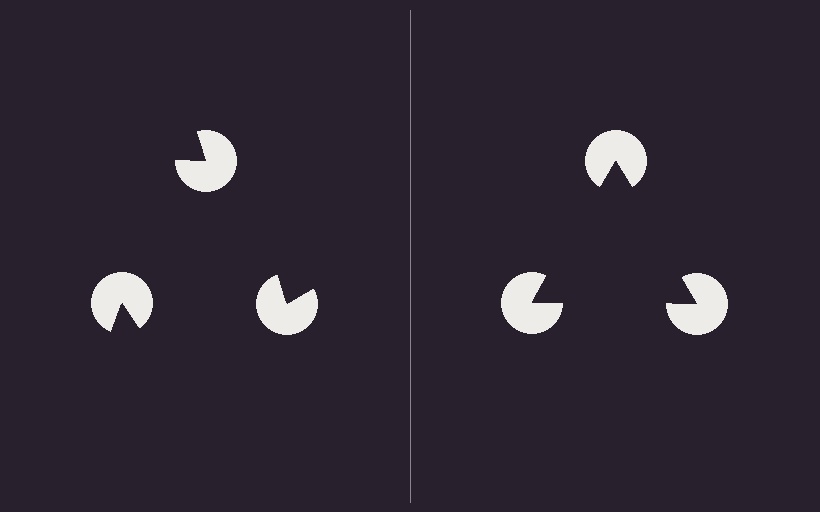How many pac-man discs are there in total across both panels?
6 — 3 on each side.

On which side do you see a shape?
An illusory triangle appears on the right side. On the left side the wedge cuts are rotated, so no coherent shape forms.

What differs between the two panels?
The pac-man discs are positioned identically on both sides; only the wedge orientations differ. On the right they align to a triangle; on the left they are misaligned.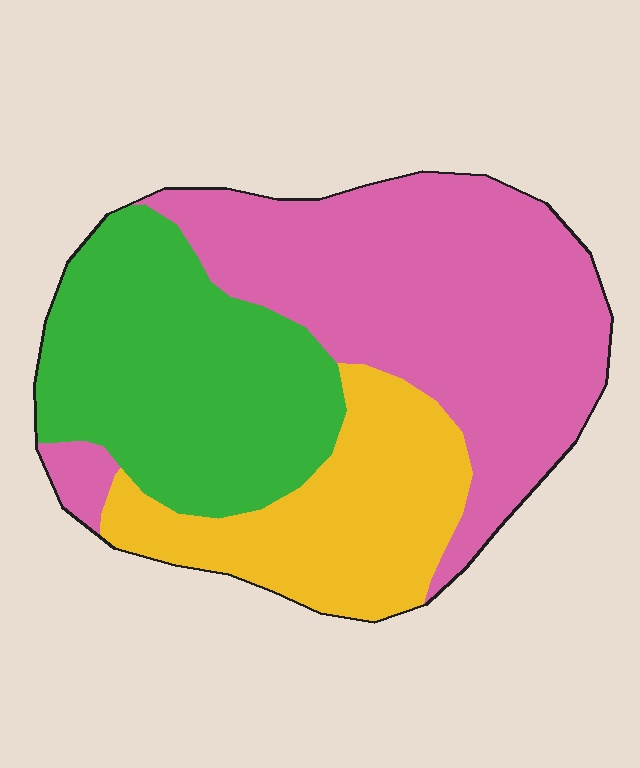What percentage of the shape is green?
Green covers around 30% of the shape.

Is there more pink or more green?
Pink.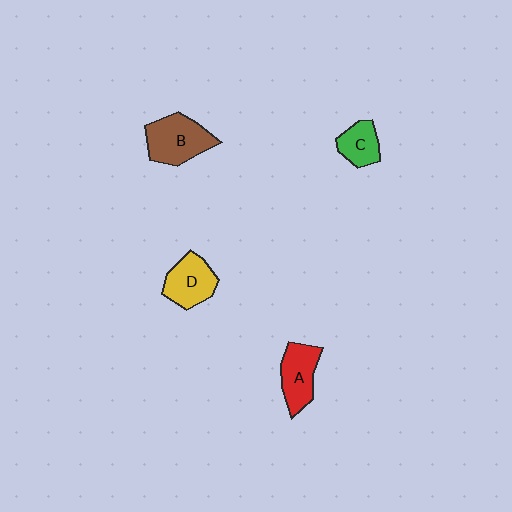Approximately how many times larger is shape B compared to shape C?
Approximately 1.7 times.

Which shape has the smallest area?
Shape C (green).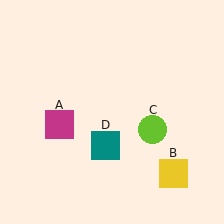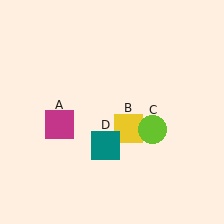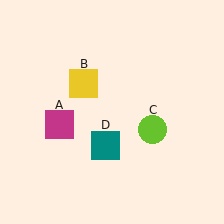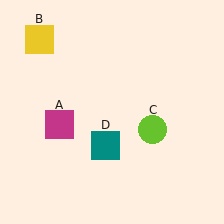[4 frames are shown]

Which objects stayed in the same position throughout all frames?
Magenta square (object A) and lime circle (object C) and teal square (object D) remained stationary.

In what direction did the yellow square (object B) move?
The yellow square (object B) moved up and to the left.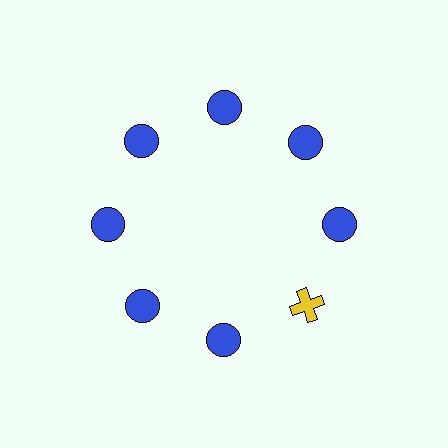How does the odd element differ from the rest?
It differs in both color (yellow instead of blue) and shape (cross instead of circle).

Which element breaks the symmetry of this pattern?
The yellow cross at roughly the 4 o'clock position breaks the symmetry. All other shapes are blue circles.